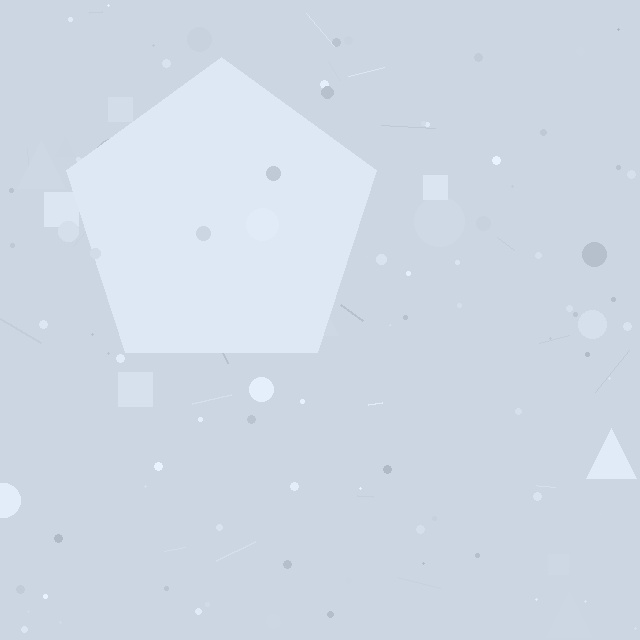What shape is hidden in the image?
A pentagon is hidden in the image.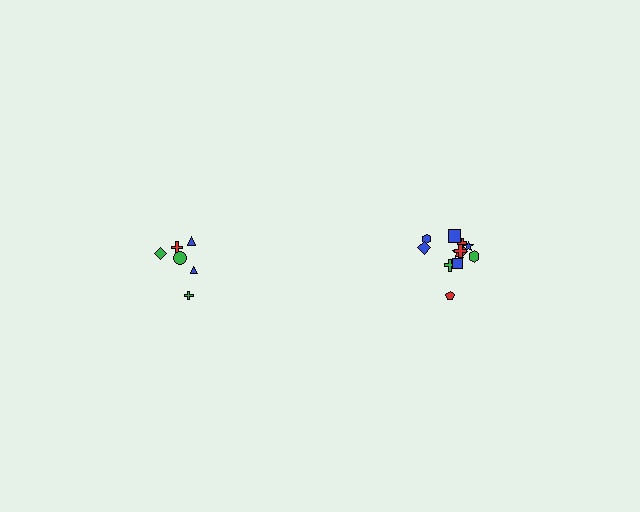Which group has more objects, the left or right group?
The right group.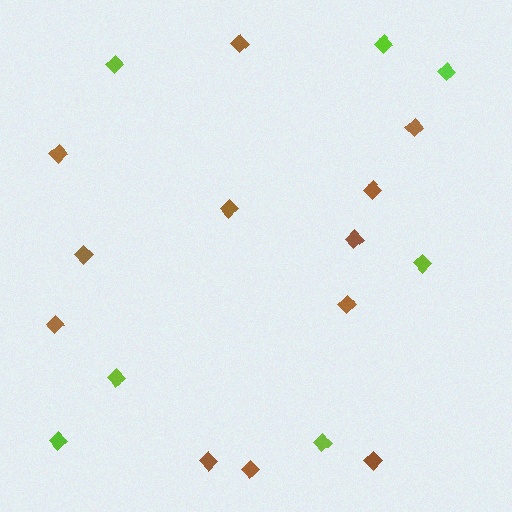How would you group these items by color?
There are 2 groups: one group of lime diamonds (7) and one group of brown diamonds (12).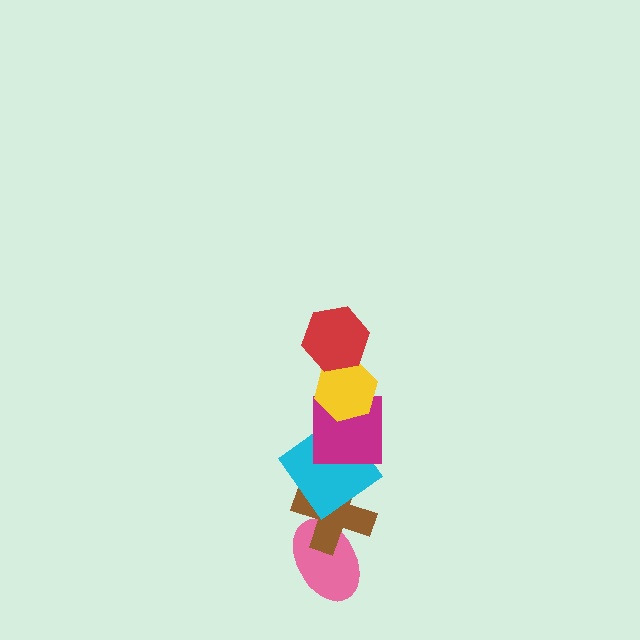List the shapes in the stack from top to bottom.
From top to bottom: the red hexagon, the yellow hexagon, the magenta square, the cyan diamond, the brown cross, the pink ellipse.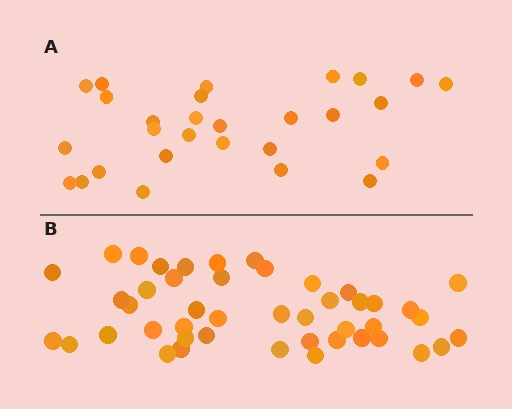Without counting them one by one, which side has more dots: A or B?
Region B (the bottom region) has more dots.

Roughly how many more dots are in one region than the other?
Region B has approximately 15 more dots than region A.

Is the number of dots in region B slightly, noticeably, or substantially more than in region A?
Region B has substantially more. The ratio is roughly 1.6 to 1.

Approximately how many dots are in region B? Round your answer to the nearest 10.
About 40 dots. (The exact count is 45, which rounds to 40.)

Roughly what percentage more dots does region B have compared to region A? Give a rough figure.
About 60% more.